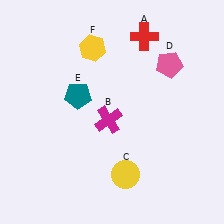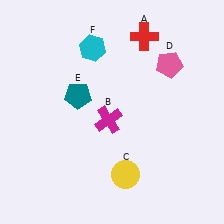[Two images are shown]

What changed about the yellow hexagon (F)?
In Image 1, F is yellow. In Image 2, it changed to cyan.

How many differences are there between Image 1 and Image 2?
There is 1 difference between the two images.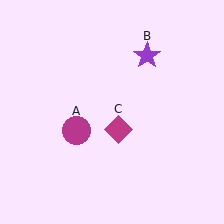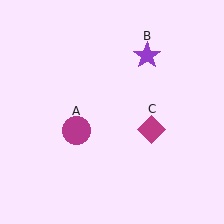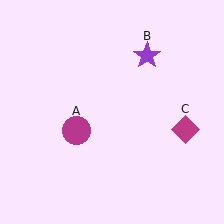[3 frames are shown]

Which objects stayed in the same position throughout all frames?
Magenta circle (object A) and purple star (object B) remained stationary.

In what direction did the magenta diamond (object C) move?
The magenta diamond (object C) moved right.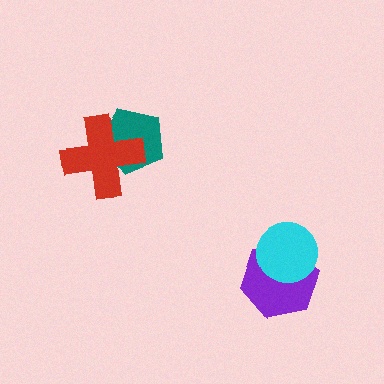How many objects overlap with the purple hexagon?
1 object overlaps with the purple hexagon.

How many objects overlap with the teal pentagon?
1 object overlaps with the teal pentagon.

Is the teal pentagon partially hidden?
Yes, it is partially covered by another shape.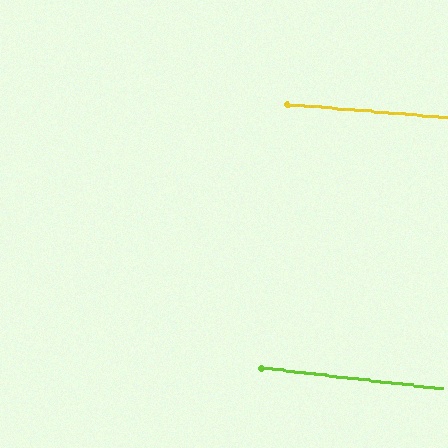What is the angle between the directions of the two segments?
Approximately 2 degrees.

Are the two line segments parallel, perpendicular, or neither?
Parallel — their directions differ by only 1.8°.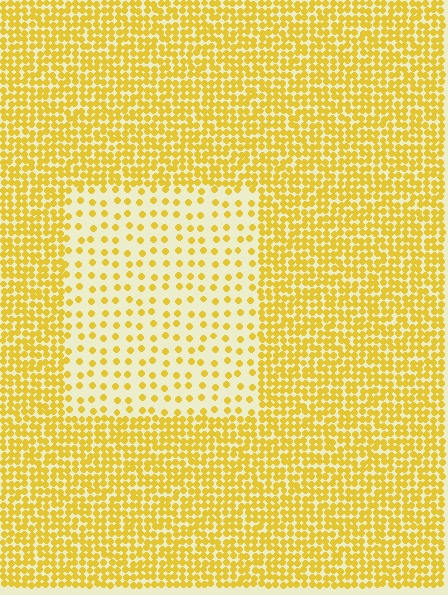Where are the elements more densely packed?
The elements are more densely packed outside the rectangle boundary.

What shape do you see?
I see a rectangle.